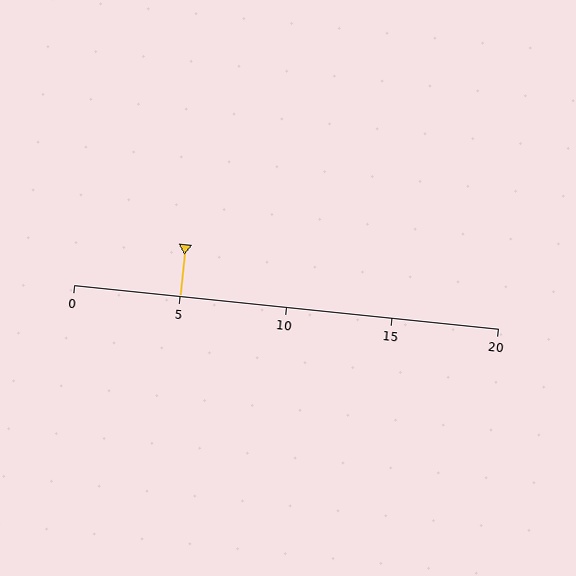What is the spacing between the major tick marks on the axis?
The major ticks are spaced 5 apart.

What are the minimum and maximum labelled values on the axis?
The axis runs from 0 to 20.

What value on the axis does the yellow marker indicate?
The marker indicates approximately 5.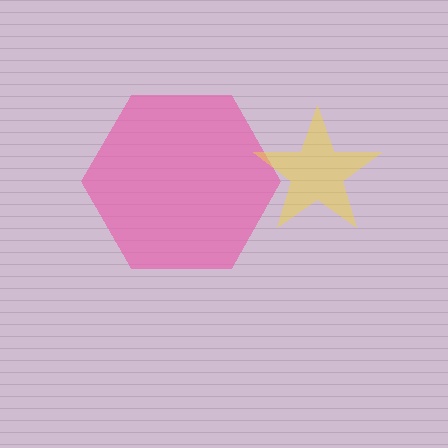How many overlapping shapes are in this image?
There are 2 overlapping shapes in the image.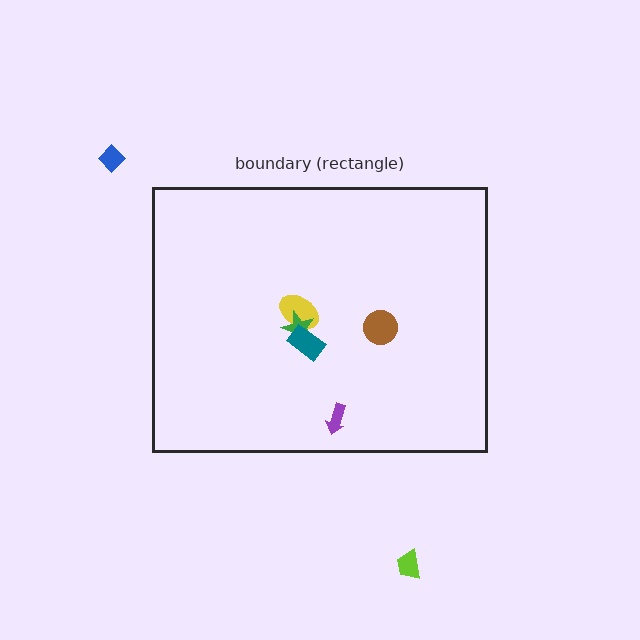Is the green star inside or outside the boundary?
Inside.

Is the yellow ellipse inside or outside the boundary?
Inside.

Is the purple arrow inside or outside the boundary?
Inside.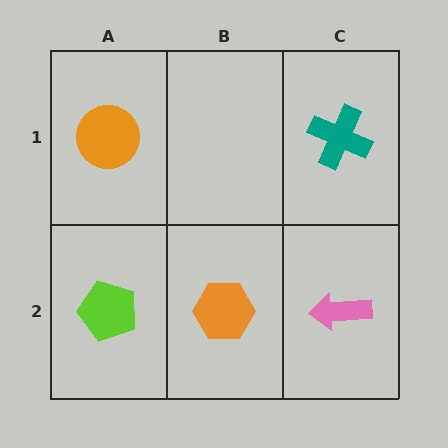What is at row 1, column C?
A teal cross.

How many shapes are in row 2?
3 shapes.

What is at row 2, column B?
An orange hexagon.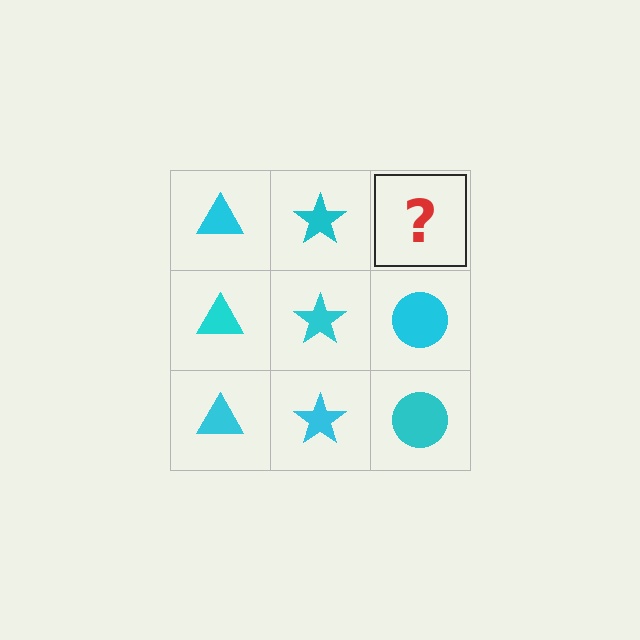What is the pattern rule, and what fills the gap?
The rule is that each column has a consistent shape. The gap should be filled with a cyan circle.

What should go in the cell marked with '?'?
The missing cell should contain a cyan circle.